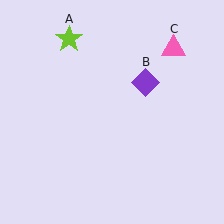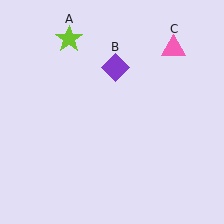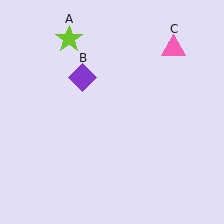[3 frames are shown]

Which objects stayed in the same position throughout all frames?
Lime star (object A) and pink triangle (object C) remained stationary.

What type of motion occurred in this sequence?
The purple diamond (object B) rotated counterclockwise around the center of the scene.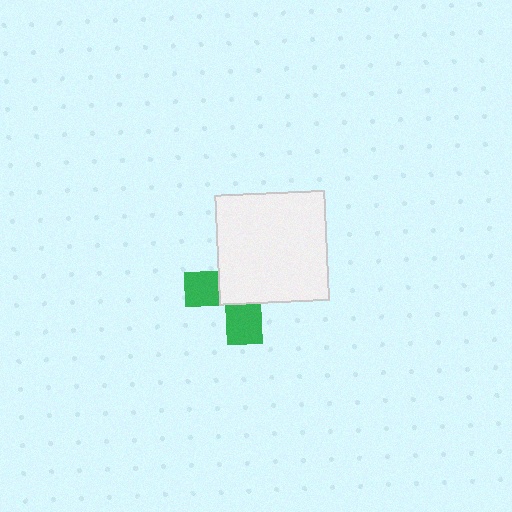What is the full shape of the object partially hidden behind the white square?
The partially hidden object is a green cross.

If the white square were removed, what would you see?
You would see the complete green cross.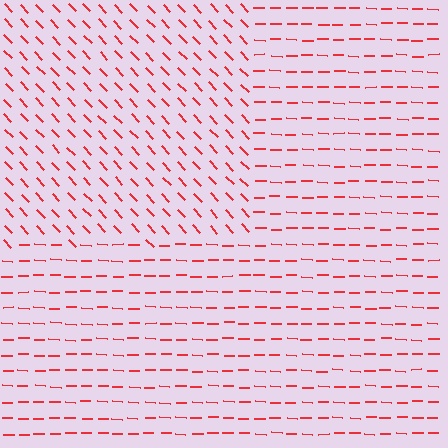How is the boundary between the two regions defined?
The boundary is defined purely by a change in line orientation (approximately 45 degrees difference). All lines are the same color and thickness.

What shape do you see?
I see a rectangle.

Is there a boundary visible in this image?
Yes, there is a texture boundary formed by a change in line orientation.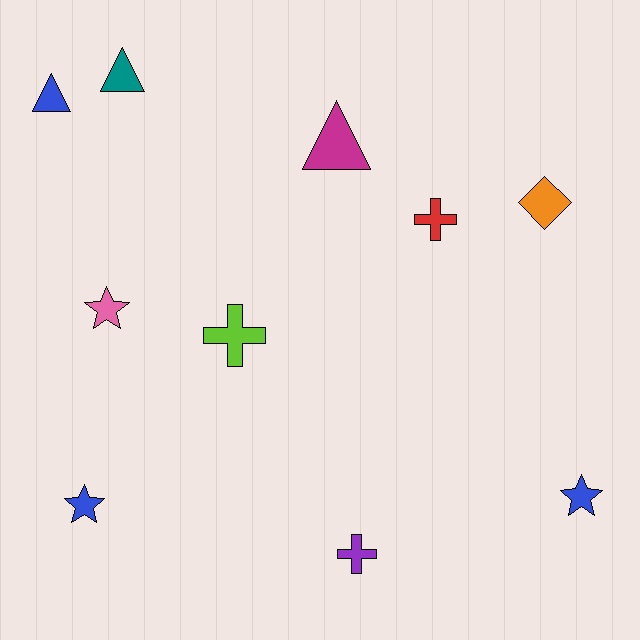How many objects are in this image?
There are 10 objects.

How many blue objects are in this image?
There are 3 blue objects.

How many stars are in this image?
There are 3 stars.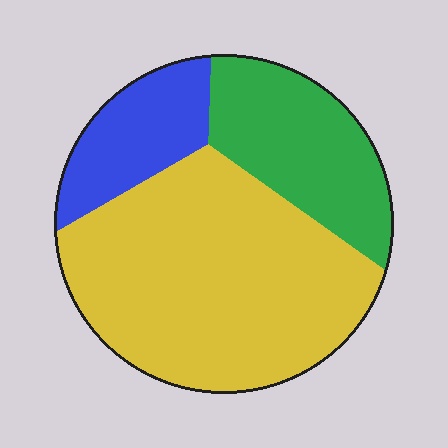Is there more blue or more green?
Green.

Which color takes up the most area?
Yellow, at roughly 60%.